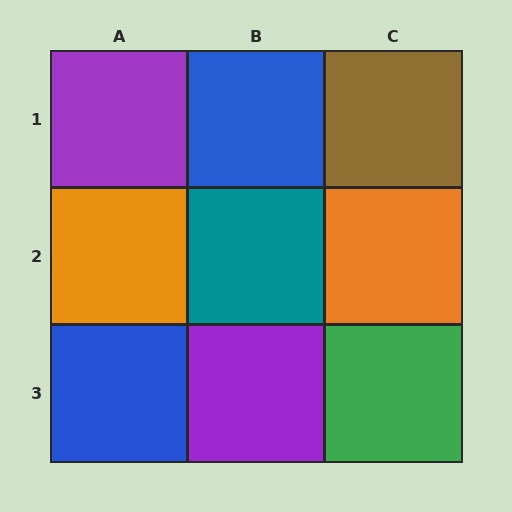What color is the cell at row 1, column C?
Brown.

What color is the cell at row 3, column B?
Purple.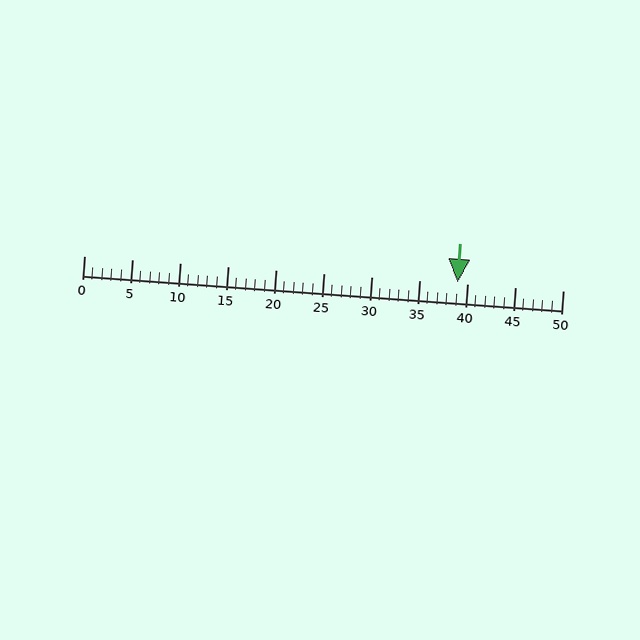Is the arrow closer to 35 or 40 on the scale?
The arrow is closer to 40.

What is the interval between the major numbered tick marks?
The major tick marks are spaced 5 units apart.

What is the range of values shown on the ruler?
The ruler shows values from 0 to 50.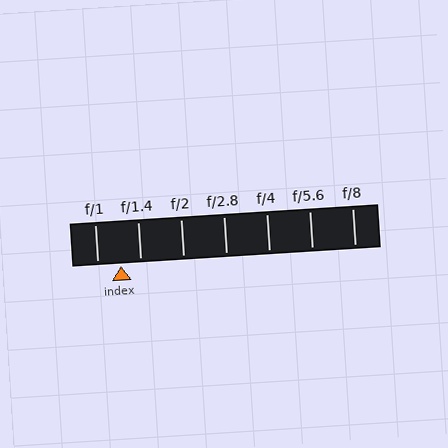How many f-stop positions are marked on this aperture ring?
There are 7 f-stop positions marked.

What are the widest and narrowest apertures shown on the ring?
The widest aperture shown is f/1 and the narrowest is f/8.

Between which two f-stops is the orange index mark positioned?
The index mark is between f/1 and f/1.4.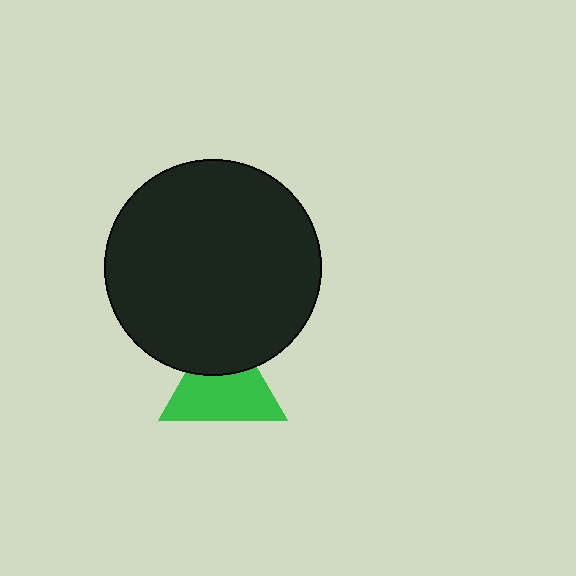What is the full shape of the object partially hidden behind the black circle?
The partially hidden object is a green triangle.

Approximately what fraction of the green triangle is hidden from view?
Roughly 33% of the green triangle is hidden behind the black circle.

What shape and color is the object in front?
The object in front is a black circle.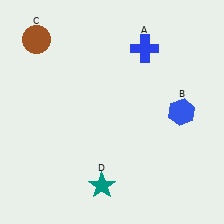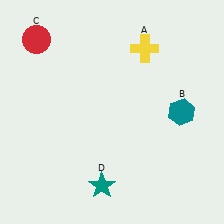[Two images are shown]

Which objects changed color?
A changed from blue to yellow. B changed from blue to teal. C changed from brown to red.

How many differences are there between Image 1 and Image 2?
There are 3 differences between the two images.